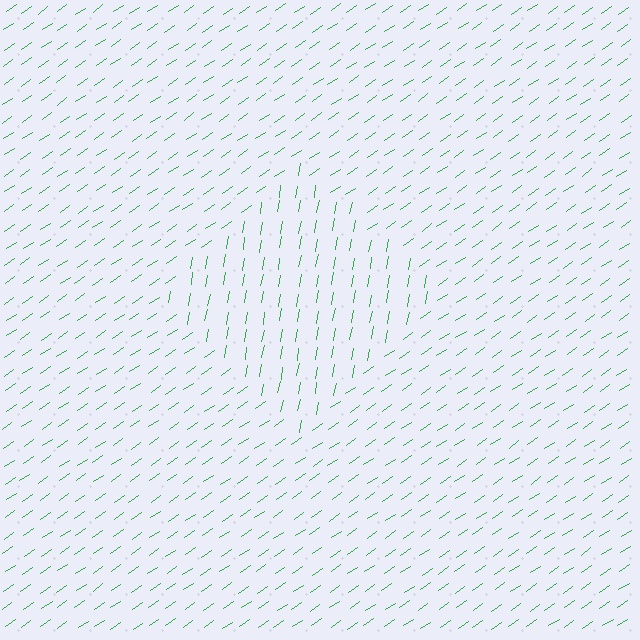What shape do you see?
I see a diamond.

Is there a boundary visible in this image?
Yes, there is a texture boundary formed by a change in line orientation.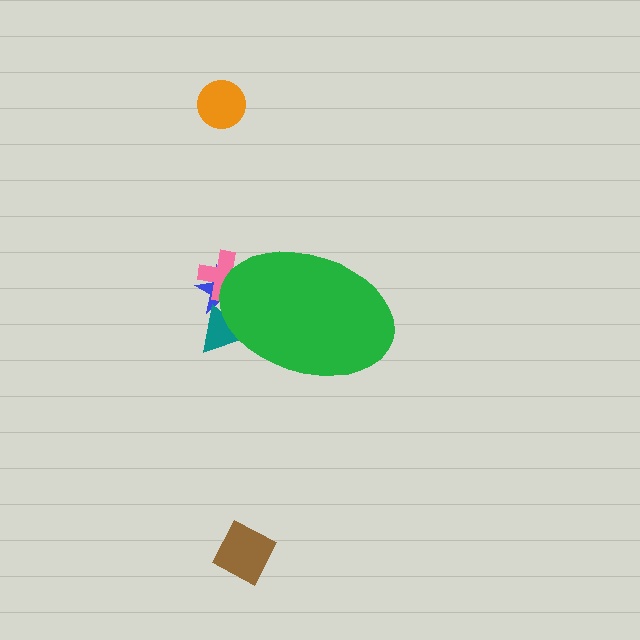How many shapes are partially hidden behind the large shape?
3 shapes are partially hidden.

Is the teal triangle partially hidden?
Yes, the teal triangle is partially hidden behind the green ellipse.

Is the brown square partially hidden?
No, the brown square is fully visible.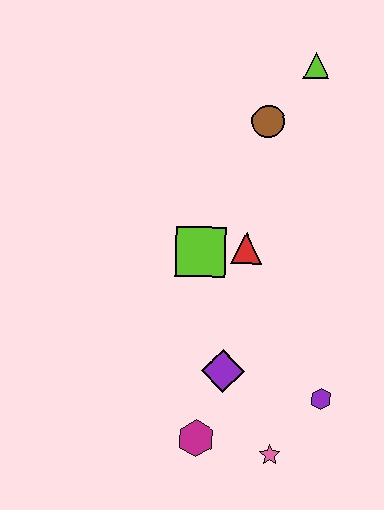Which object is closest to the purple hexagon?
The pink star is closest to the purple hexagon.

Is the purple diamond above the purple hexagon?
Yes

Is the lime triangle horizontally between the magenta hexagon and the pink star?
No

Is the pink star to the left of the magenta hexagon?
No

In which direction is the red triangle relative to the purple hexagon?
The red triangle is above the purple hexagon.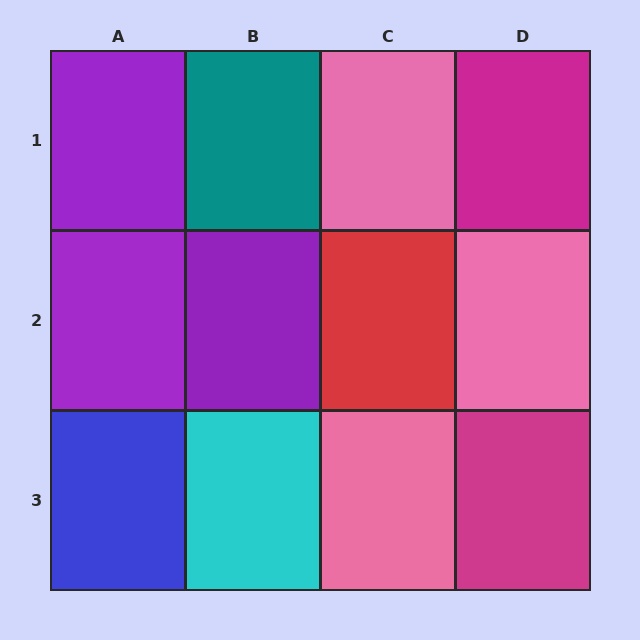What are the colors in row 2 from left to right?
Purple, purple, red, pink.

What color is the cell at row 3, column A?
Blue.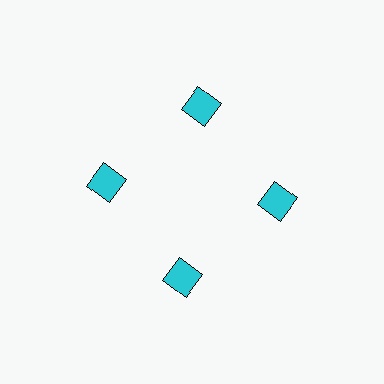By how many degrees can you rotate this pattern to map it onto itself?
The pattern maps onto itself every 90 degrees of rotation.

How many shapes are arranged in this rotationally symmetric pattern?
There are 4 shapes, arranged in 4 groups of 1.